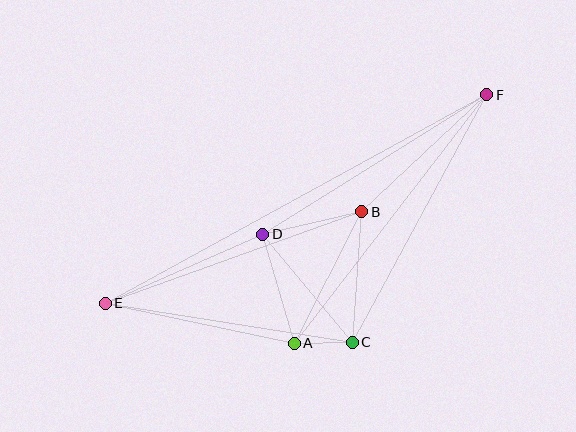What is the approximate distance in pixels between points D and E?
The distance between D and E is approximately 172 pixels.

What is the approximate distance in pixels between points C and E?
The distance between C and E is approximately 250 pixels.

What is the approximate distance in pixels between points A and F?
The distance between A and F is approximately 314 pixels.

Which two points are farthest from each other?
Points E and F are farthest from each other.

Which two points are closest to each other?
Points A and C are closest to each other.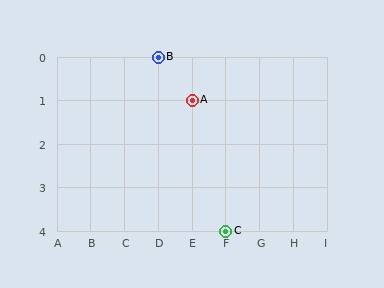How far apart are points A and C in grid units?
Points A and C are 1 column and 3 rows apart (about 3.2 grid units diagonally).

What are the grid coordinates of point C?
Point C is at grid coordinates (F, 4).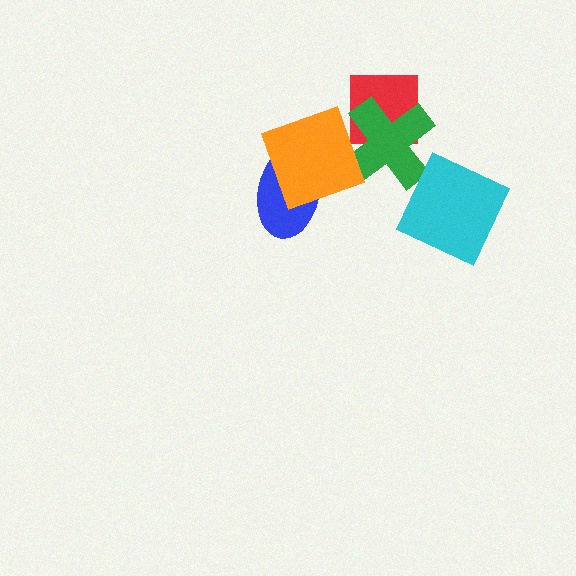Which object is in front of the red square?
The green cross is in front of the red square.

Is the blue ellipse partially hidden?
Yes, it is partially covered by another shape.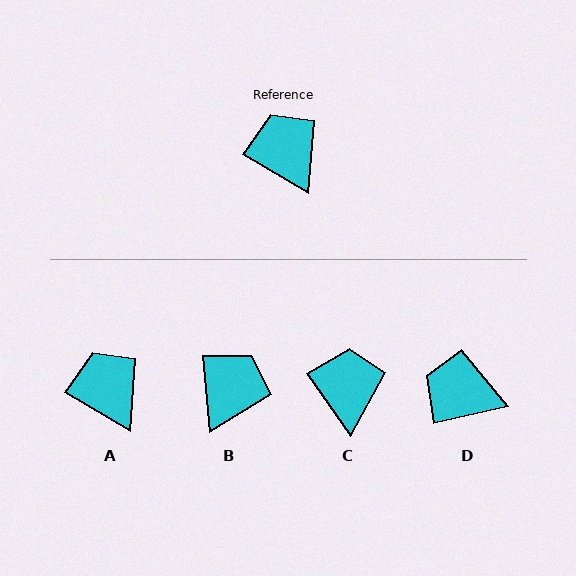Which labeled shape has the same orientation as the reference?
A.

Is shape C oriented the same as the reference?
No, it is off by about 25 degrees.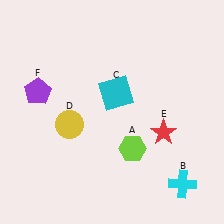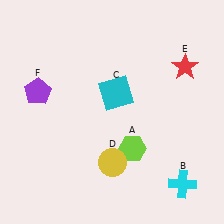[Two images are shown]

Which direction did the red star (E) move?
The red star (E) moved up.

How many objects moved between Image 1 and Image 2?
2 objects moved between the two images.